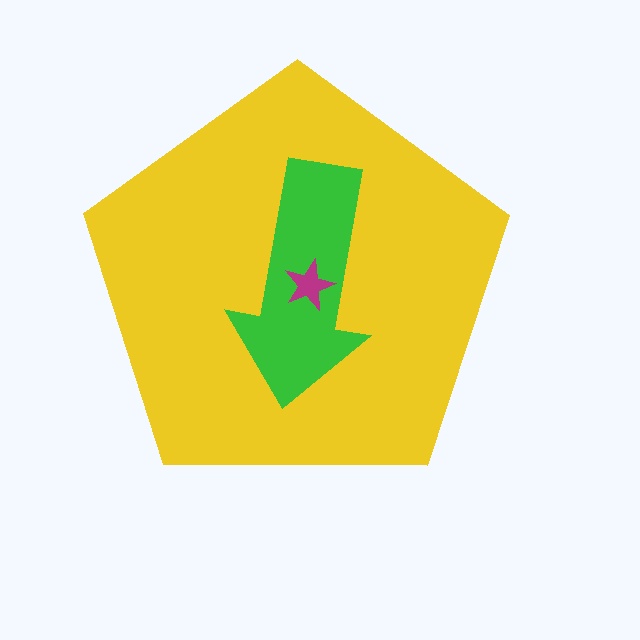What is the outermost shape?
The yellow pentagon.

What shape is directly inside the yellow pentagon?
The green arrow.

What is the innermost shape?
The magenta star.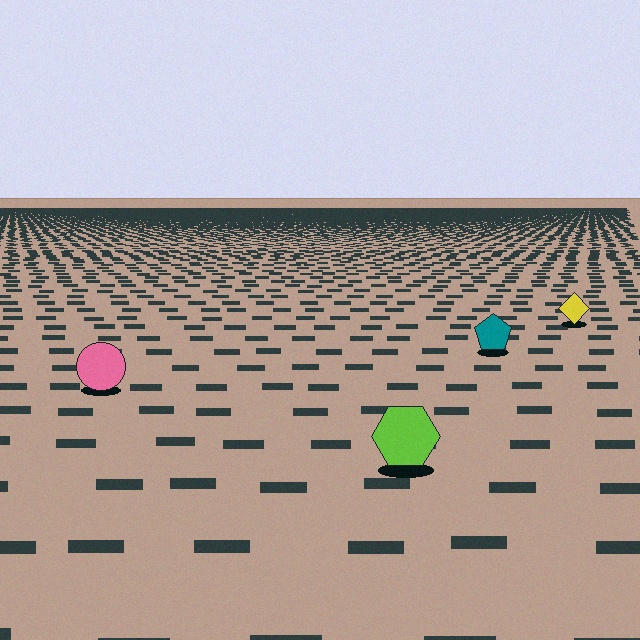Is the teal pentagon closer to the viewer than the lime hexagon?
No. The lime hexagon is closer — you can tell from the texture gradient: the ground texture is coarser near it.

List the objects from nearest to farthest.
From nearest to farthest: the lime hexagon, the pink circle, the teal pentagon, the yellow diamond.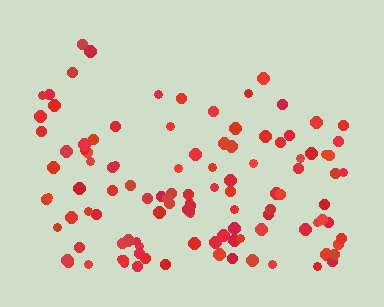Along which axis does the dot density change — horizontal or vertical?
Vertical.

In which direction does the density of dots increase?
From top to bottom, with the bottom side densest.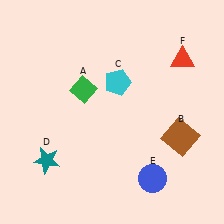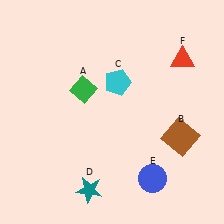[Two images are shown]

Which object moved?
The teal star (D) moved right.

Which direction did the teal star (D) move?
The teal star (D) moved right.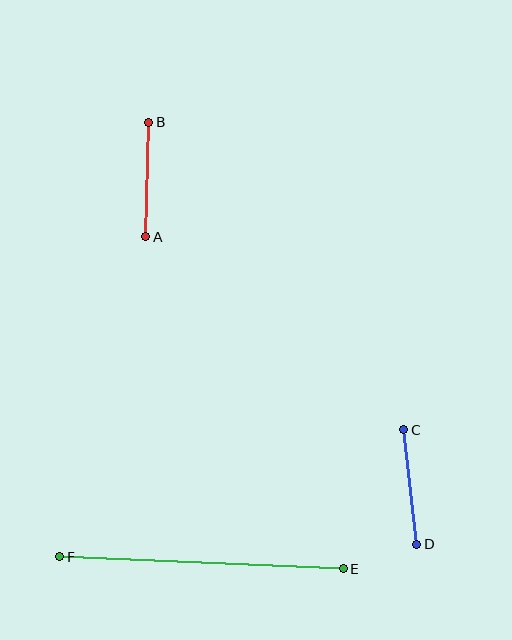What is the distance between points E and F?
The distance is approximately 284 pixels.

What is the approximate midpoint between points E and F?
The midpoint is at approximately (202, 563) pixels.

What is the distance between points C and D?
The distance is approximately 115 pixels.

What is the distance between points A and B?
The distance is approximately 114 pixels.